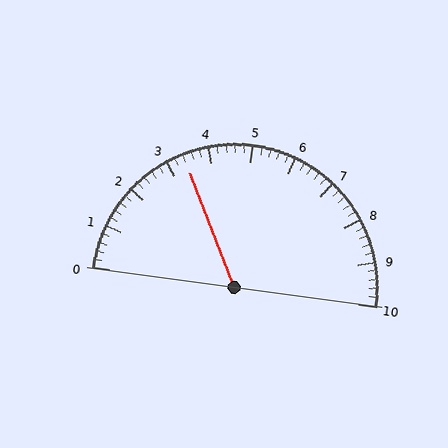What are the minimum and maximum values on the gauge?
The gauge ranges from 0 to 10.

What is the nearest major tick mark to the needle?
The nearest major tick mark is 3.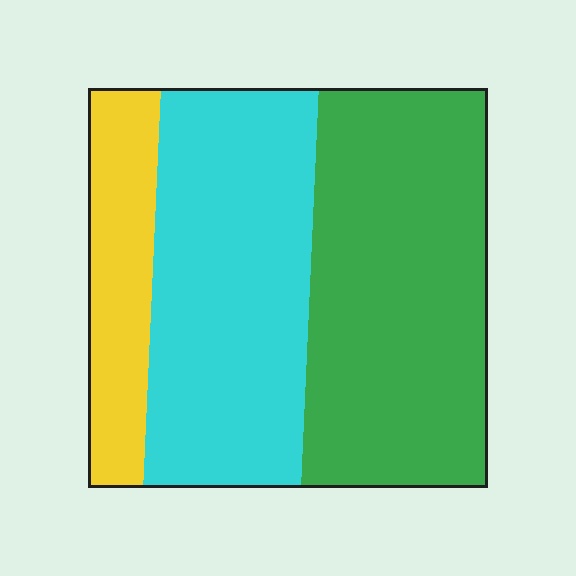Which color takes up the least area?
Yellow, at roughly 15%.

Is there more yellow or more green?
Green.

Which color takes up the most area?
Green, at roughly 45%.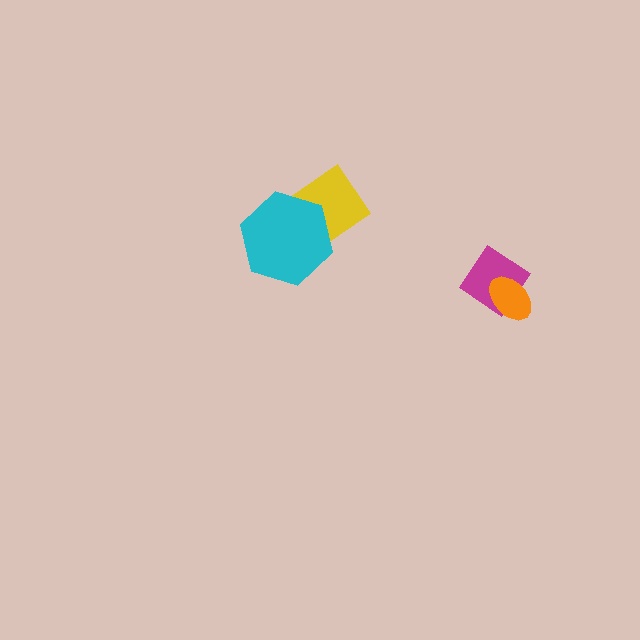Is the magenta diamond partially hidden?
Yes, it is partially covered by another shape.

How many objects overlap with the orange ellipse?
1 object overlaps with the orange ellipse.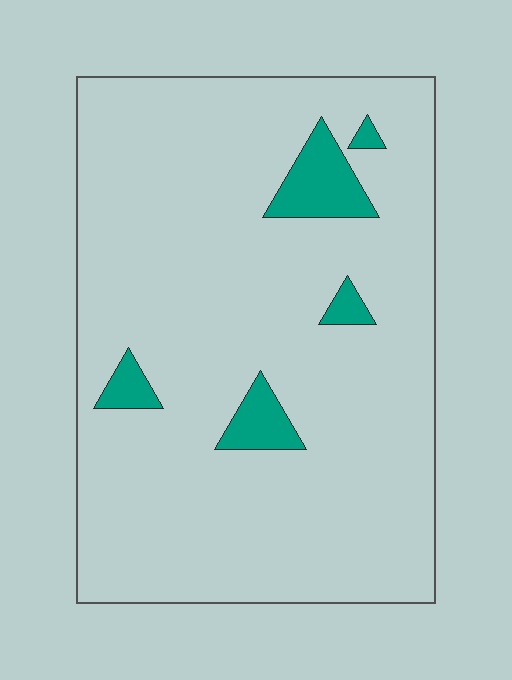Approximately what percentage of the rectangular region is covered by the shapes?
Approximately 10%.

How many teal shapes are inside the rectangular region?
5.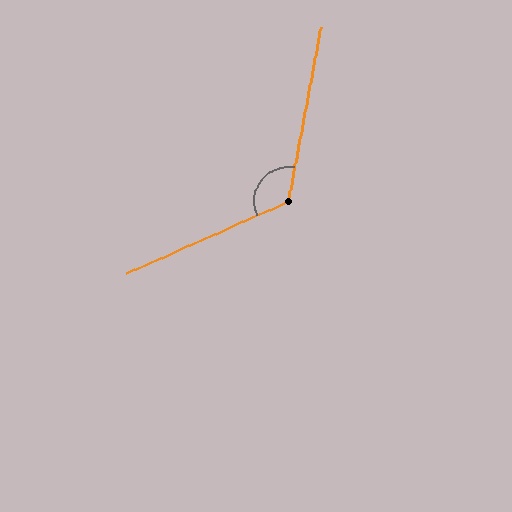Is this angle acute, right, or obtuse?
It is obtuse.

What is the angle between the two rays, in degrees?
Approximately 124 degrees.